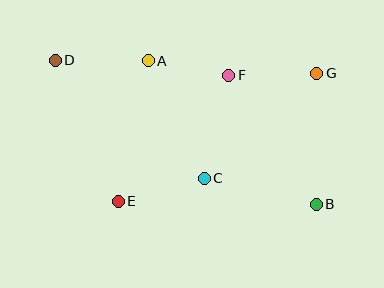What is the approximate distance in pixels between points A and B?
The distance between A and B is approximately 221 pixels.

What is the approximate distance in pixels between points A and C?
The distance between A and C is approximately 130 pixels.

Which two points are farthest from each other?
Points B and D are farthest from each other.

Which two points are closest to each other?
Points A and F are closest to each other.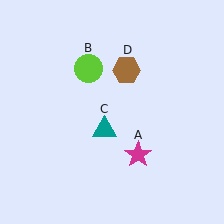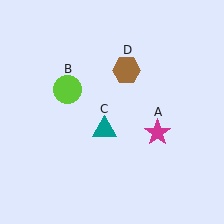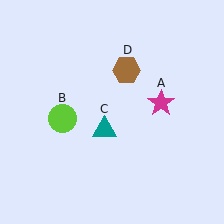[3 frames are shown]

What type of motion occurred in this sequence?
The magenta star (object A), lime circle (object B) rotated counterclockwise around the center of the scene.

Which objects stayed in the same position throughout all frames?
Teal triangle (object C) and brown hexagon (object D) remained stationary.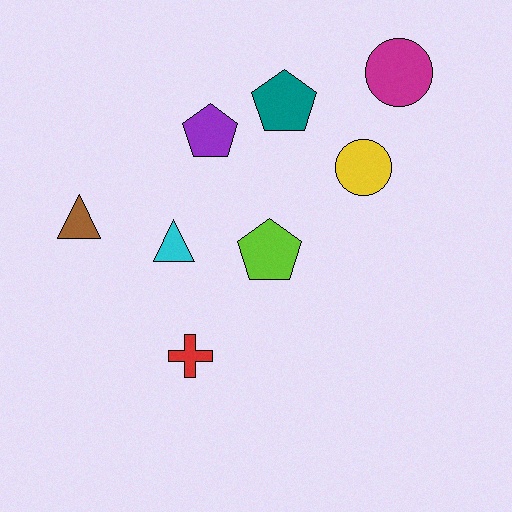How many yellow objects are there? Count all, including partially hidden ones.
There is 1 yellow object.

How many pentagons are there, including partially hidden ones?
There are 3 pentagons.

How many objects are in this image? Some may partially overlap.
There are 8 objects.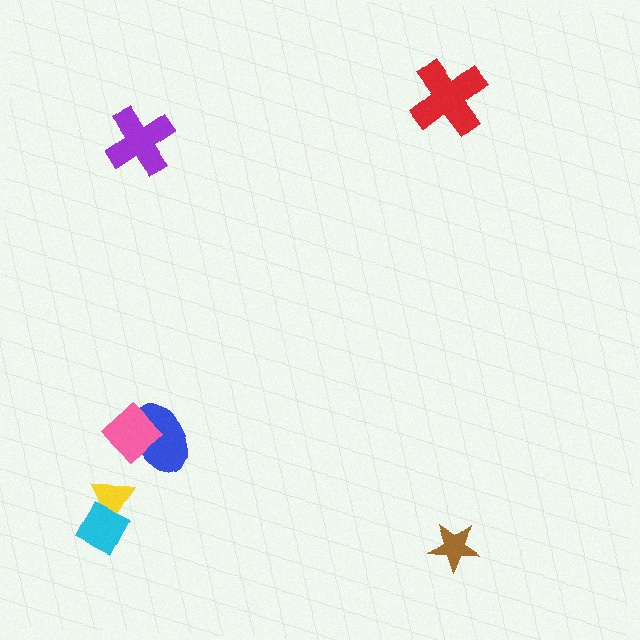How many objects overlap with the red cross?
0 objects overlap with the red cross.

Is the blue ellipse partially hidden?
Yes, it is partially covered by another shape.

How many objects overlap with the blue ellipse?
1 object overlaps with the blue ellipse.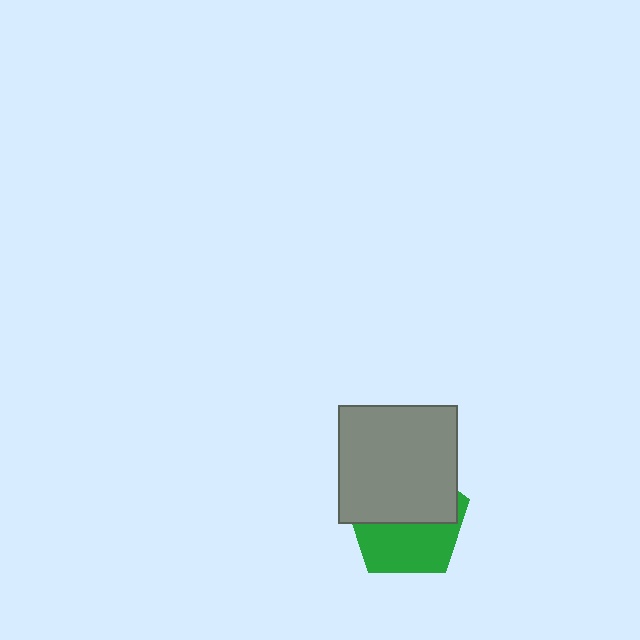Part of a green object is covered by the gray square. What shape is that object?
It is a pentagon.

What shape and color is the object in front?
The object in front is a gray square.